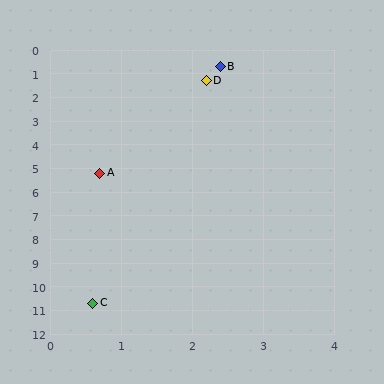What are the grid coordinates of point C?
Point C is at approximately (0.6, 10.7).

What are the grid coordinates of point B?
Point B is at approximately (2.4, 0.7).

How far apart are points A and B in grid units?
Points A and B are about 4.8 grid units apart.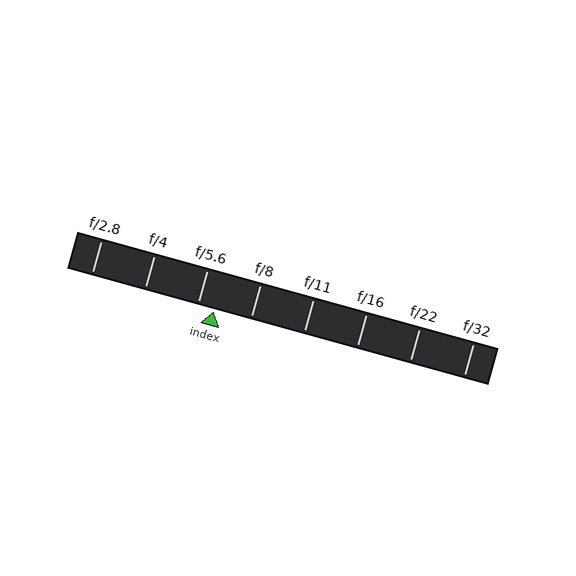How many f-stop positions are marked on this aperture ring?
There are 8 f-stop positions marked.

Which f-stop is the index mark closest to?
The index mark is closest to f/5.6.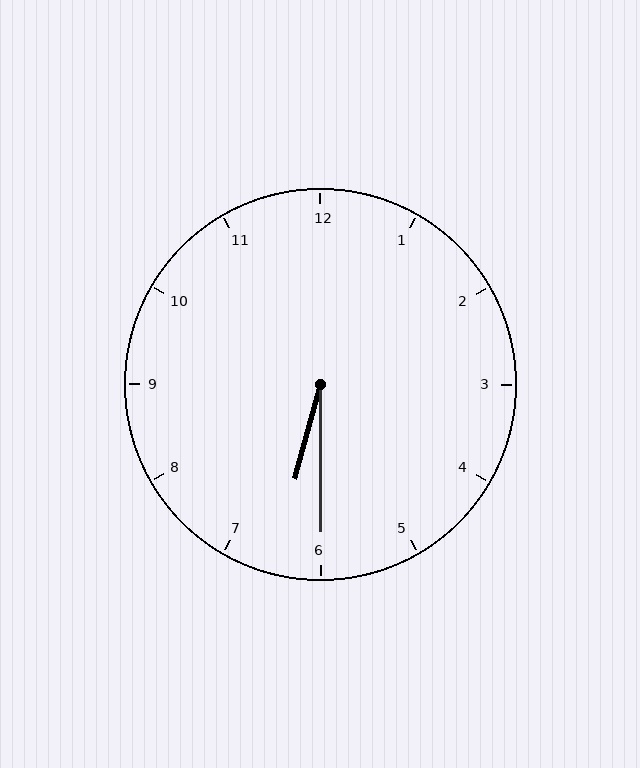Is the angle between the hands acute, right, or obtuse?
It is acute.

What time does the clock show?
6:30.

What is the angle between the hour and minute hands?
Approximately 15 degrees.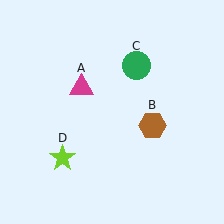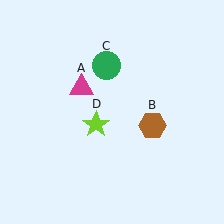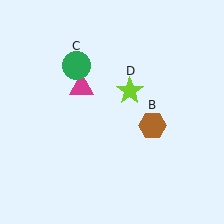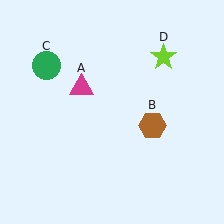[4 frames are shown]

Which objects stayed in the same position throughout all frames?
Magenta triangle (object A) and brown hexagon (object B) remained stationary.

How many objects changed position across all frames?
2 objects changed position: green circle (object C), lime star (object D).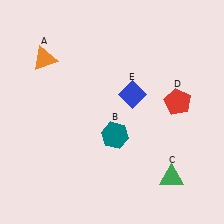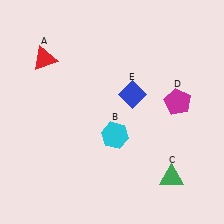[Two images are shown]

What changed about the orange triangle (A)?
In Image 1, A is orange. In Image 2, it changed to red.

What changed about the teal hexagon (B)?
In Image 1, B is teal. In Image 2, it changed to cyan.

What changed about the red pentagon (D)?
In Image 1, D is red. In Image 2, it changed to magenta.